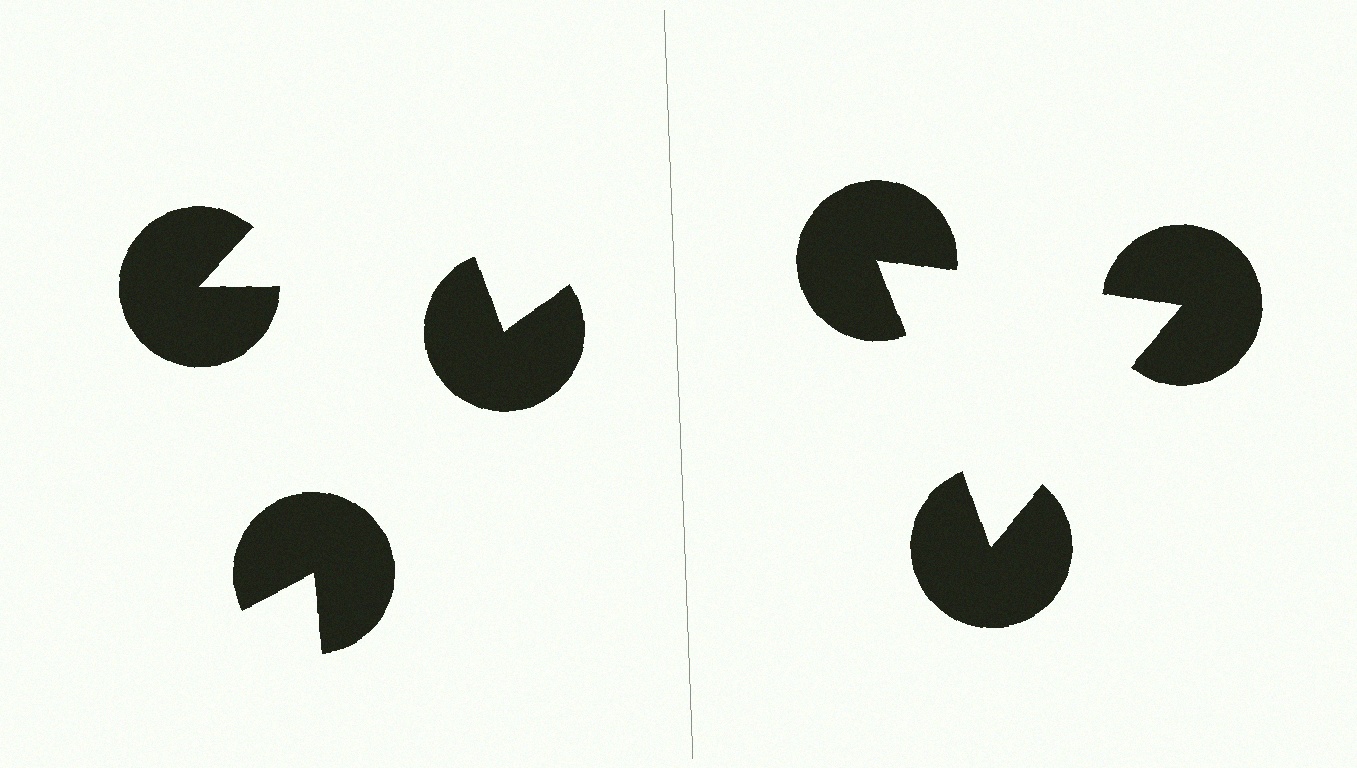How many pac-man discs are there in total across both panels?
6 — 3 on each side.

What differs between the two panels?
The pac-man discs are positioned identically on both sides; only the wedge orientations differ. On the right they align to a triangle; on the left they are misaligned.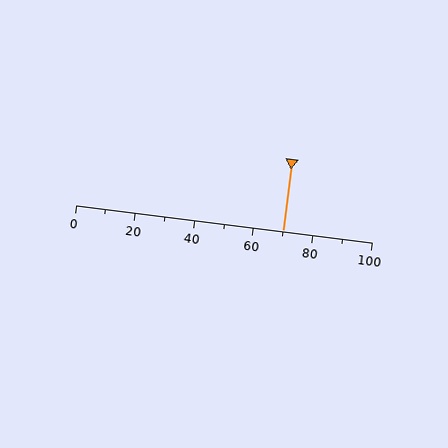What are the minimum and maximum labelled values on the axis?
The axis runs from 0 to 100.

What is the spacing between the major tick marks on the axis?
The major ticks are spaced 20 apart.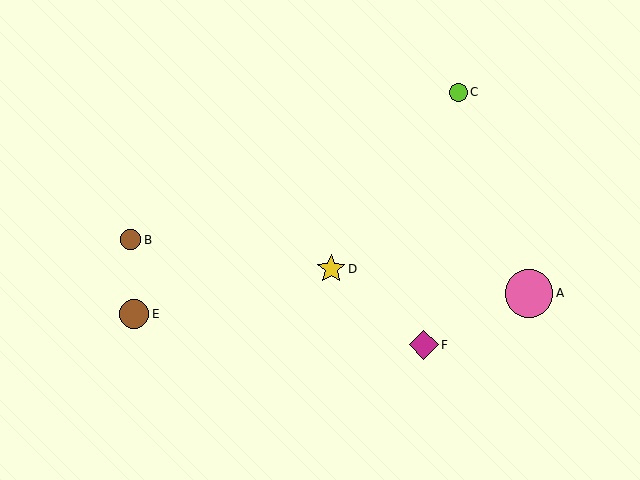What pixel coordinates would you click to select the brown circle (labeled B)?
Click at (131, 240) to select the brown circle B.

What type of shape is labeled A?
Shape A is a pink circle.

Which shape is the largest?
The pink circle (labeled A) is the largest.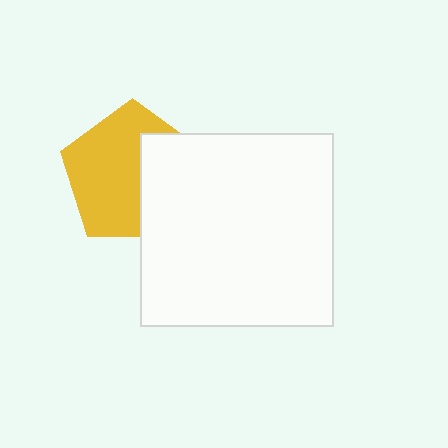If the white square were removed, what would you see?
You would see the complete yellow pentagon.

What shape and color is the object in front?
The object in front is a white square.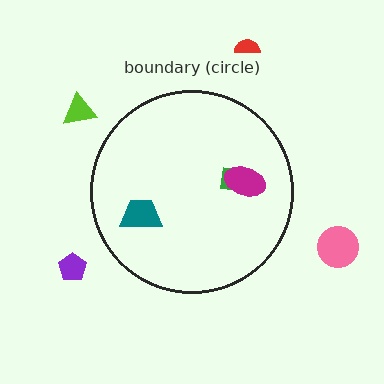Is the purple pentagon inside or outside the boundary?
Outside.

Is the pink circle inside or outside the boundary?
Outside.